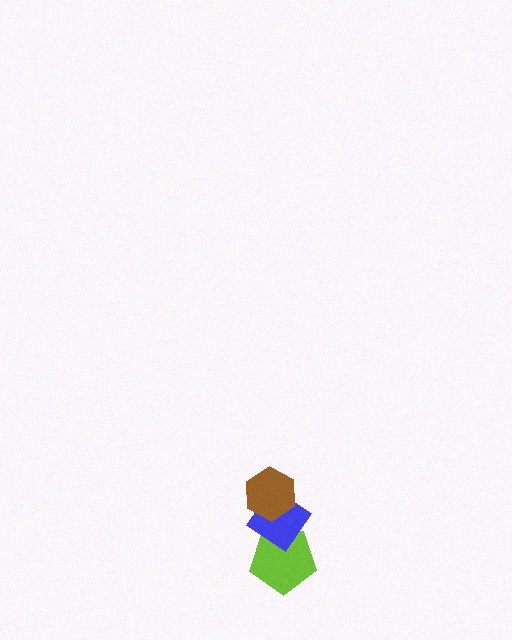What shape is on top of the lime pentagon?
The blue diamond is on top of the lime pentagon.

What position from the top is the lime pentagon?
The lime pentagon is 3rd from the top.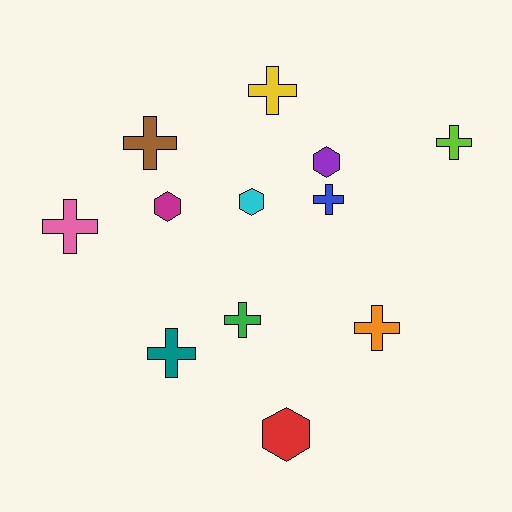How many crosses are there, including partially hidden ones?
There are 8 crosses.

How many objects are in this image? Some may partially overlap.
There are 12 objects.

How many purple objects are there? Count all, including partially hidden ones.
There is 1 purple object.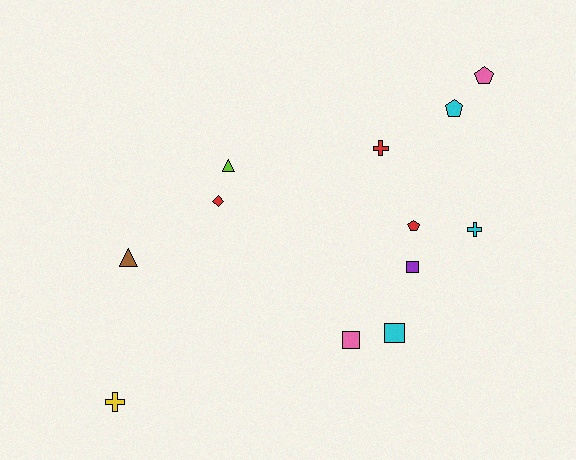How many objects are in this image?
There are 12 objects.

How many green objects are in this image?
There are no green objects.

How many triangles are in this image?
There are 2 triangles.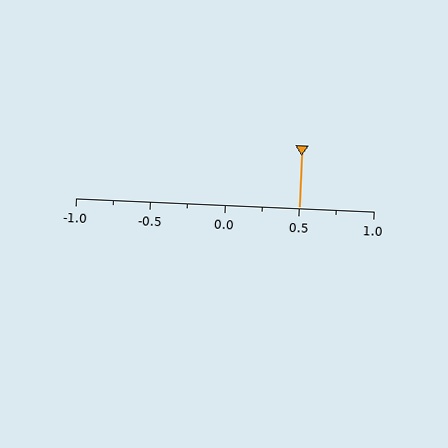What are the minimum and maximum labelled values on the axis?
The axis runs from -1.0 to 1.0.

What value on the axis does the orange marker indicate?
The marker indicates approximately 0.5.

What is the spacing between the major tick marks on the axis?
The major ticks are spaced 0.5 apart.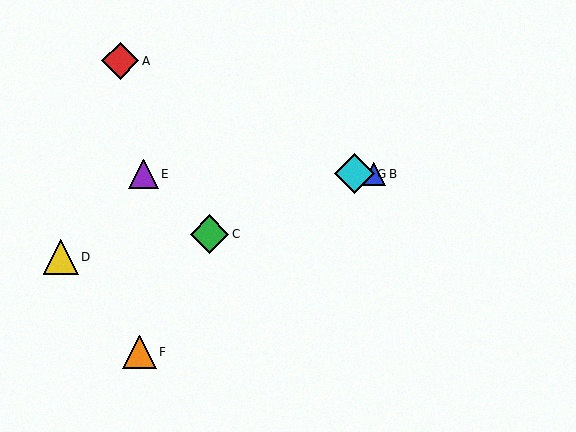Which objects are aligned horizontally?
Objects B, E, G are aligned horizontally.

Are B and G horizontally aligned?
Yes, both are at y≈174.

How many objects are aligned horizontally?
3 objects (B, E, G) are aligned horizontally.